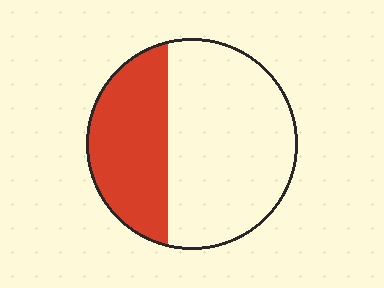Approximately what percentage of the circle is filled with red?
Approximately 35%.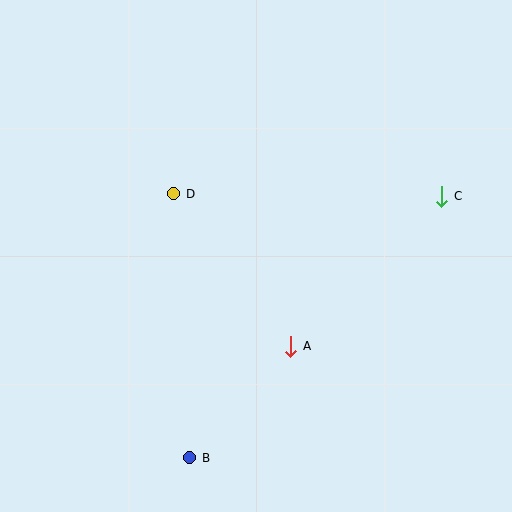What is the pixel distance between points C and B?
The distance between C and B is 363 pixels.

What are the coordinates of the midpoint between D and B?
The midpoint between D and B is at (182, 326).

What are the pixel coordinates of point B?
Point B is at (190, 458).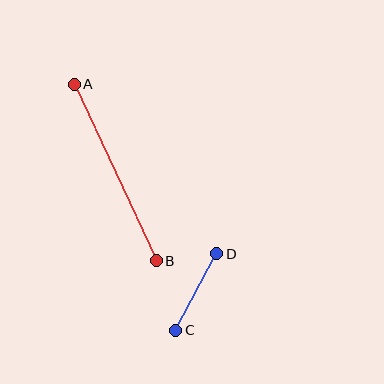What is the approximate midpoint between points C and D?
The midpoint is at approximately (196, 292) pixels.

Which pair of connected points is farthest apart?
Points A and B are farthest apart.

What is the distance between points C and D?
The distance is approximately 87 pixels.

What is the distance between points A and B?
The distance is approximately 194 pixels.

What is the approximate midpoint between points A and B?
The midpoint is at approximately (115, 173) pixels.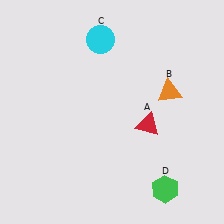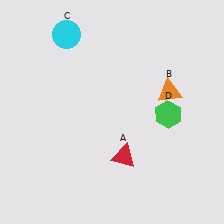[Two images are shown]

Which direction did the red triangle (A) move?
The red triangle (A) moved down.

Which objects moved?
The objects that moved are: the red triangle (A), the cyan circle (C), the green hexagon (D).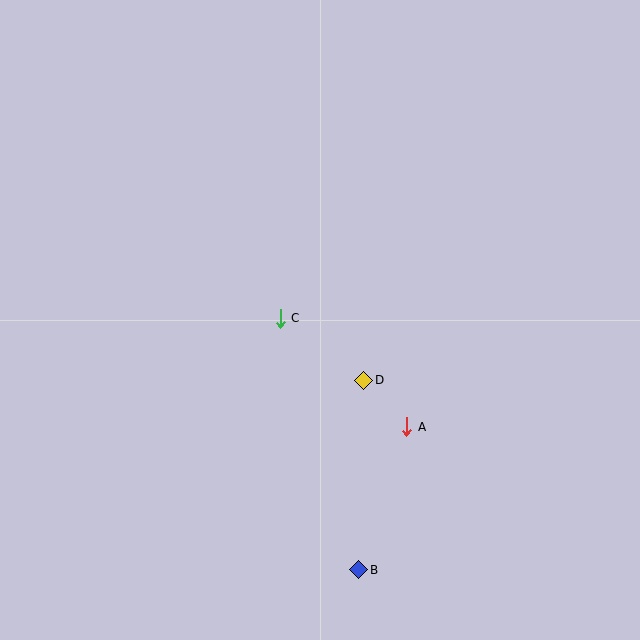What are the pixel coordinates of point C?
Point C is at (280, 318).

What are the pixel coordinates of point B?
Point B is at (359, 570).